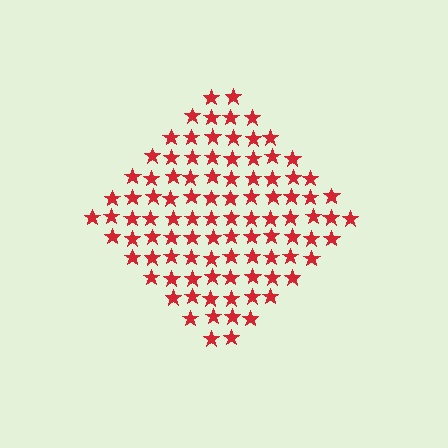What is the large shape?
The large shape is a diamond.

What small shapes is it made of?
It is made of small stars.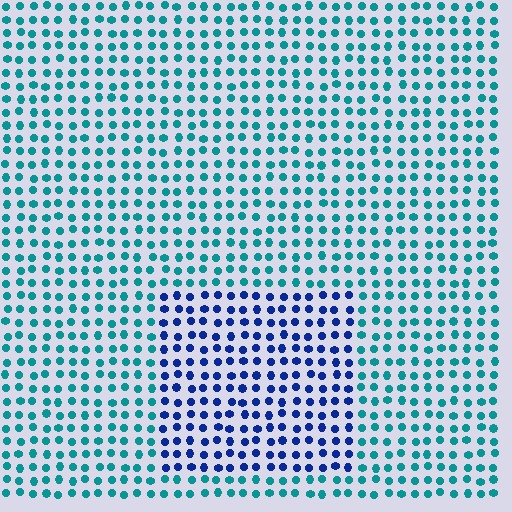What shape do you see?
I see a rectangle.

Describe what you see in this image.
The image is filled with small teal elements in a uniform arrangement. A rectangle-shaped region is visible where the elements are tinted to a slightly different hue, forming a subtle color boundary.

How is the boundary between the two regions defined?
The boundary is defined purely by a slight shift in hue (about 47 degrees). Spacing, size, and orientation are identical on both sides.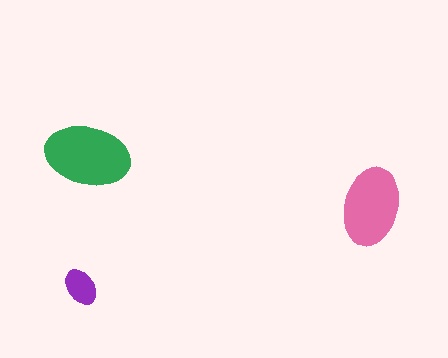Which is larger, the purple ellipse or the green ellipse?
The green one.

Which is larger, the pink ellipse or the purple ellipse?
The pink one.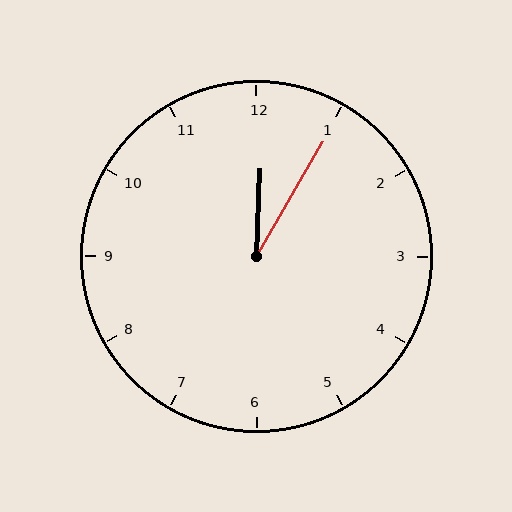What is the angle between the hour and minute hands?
Approximately 28 degrees.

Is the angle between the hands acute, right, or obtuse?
It is acute.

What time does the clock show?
12:05.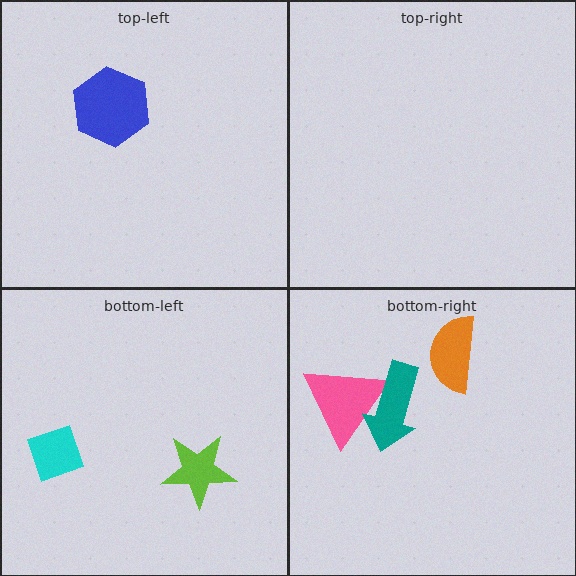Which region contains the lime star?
The bottom-left region.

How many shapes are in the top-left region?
1.